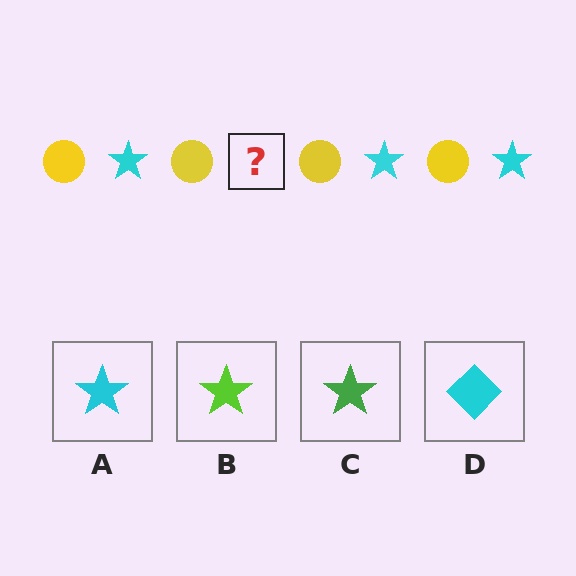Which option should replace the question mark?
Option A.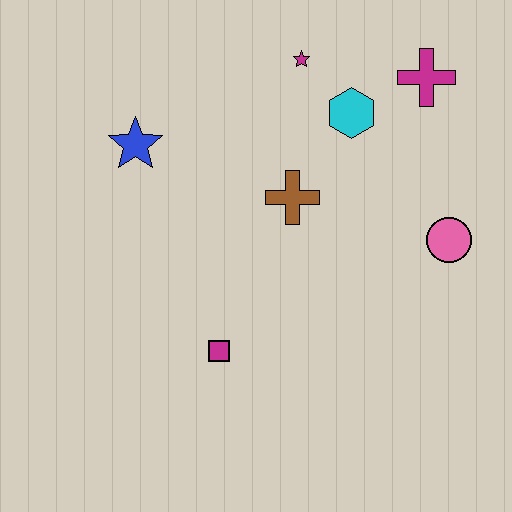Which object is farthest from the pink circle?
The blue star is farthest from the pink circle.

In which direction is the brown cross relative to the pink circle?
The brown cross is to the left of the pink circle.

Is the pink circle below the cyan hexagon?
Yes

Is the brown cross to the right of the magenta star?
No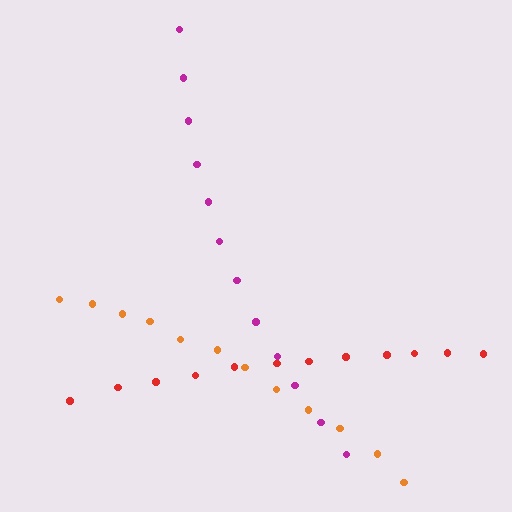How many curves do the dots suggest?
There are 3 distinct paths.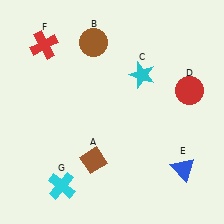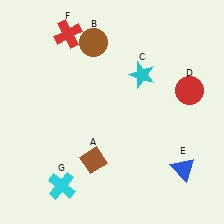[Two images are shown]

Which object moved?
The red cross (F) moved right.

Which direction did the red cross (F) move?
The red cross (F) moved right.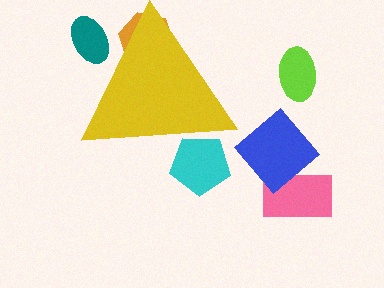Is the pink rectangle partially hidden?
No, the pink rectangle is fully visible.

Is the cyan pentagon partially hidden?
Yes, the cyan pentagon is partially hidden behind the yellow triangle.